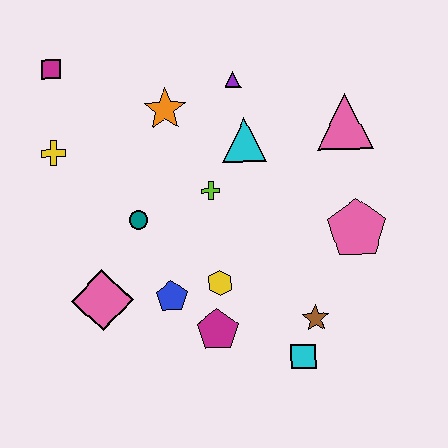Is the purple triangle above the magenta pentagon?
Yes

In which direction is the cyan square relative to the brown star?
The cyan square is below the brown star.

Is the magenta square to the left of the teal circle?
Yes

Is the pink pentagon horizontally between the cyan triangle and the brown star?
No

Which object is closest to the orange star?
The purple triangle is closest to the orange star.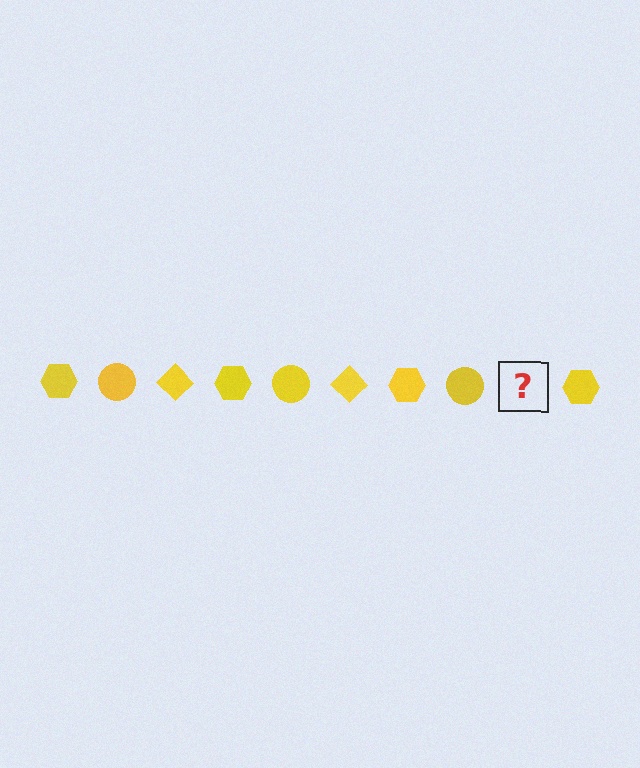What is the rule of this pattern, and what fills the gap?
The rule is that the pattern cycles through hexagon, circle, diamond shapes in yellow. The gap should be filled with a yellow diamond.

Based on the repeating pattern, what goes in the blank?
The blank should be a yellow diamond.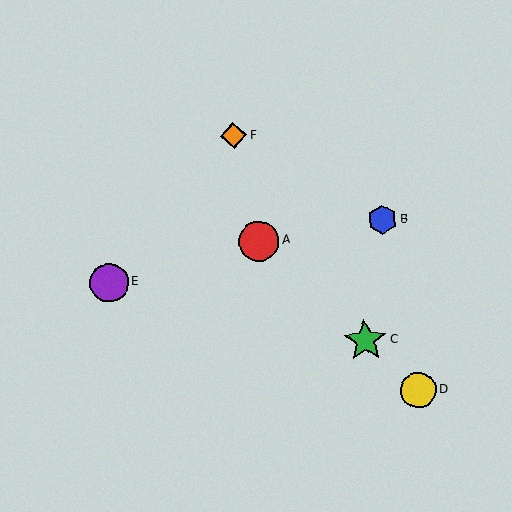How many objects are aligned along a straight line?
3 objects (A, C, D) are aligned along a straight line.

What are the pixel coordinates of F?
Object F is at (234, 136).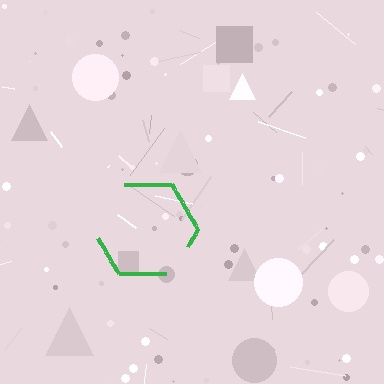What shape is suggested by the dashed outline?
The dashed outline suggests a hexagon.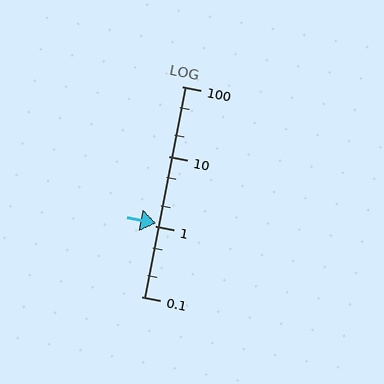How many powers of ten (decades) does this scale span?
The scale spans 3 decades, from 0.1 to 100.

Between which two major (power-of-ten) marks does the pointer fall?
The pointer is between 1 and 10.